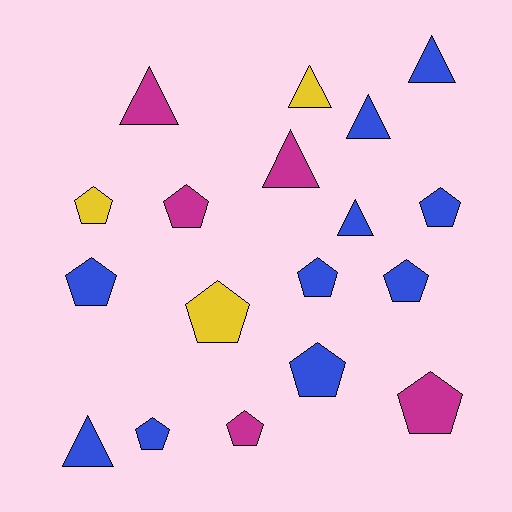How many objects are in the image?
There are 18 objects.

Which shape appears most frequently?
Pentagon, with 11 objects.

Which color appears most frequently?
Blue, with 10 objects.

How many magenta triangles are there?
There are 2 magenta triangles.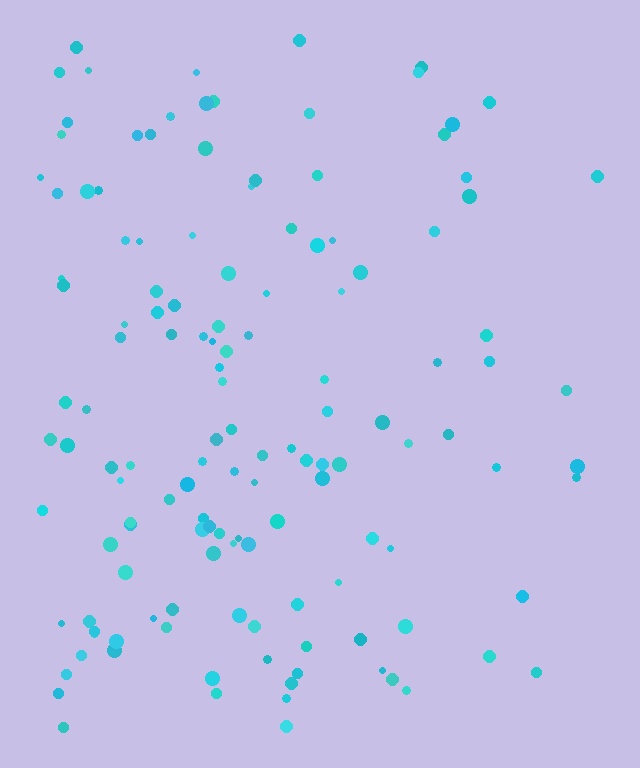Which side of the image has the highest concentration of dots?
The left.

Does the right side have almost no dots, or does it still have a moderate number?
Still a moderate number, just noticeably fewer than the left.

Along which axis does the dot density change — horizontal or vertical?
Horizontal.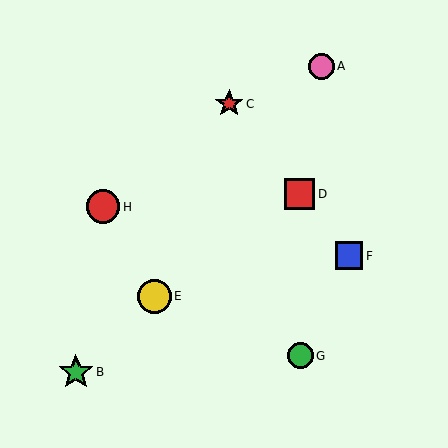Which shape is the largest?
The green star (labeled B) is the largest.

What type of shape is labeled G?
Shape G is a green circle.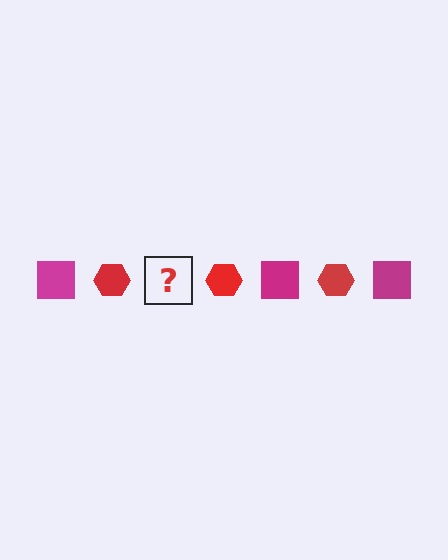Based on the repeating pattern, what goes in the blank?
The blank should be a magenta square.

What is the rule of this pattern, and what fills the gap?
The rule is that the pattern alternates between magenta square and red hexagon. The gap should be filled with a magenta square.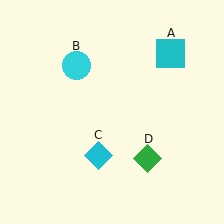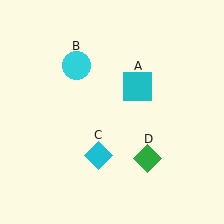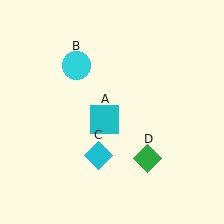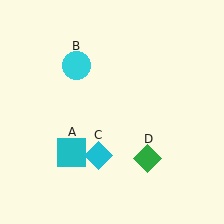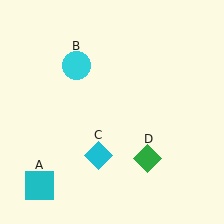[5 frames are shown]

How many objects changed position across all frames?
1 object changed position: cyan square (object A).